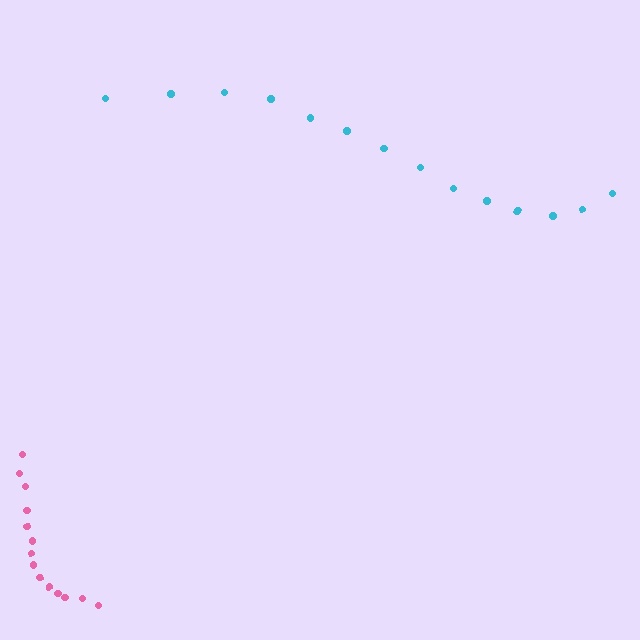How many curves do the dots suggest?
There are 2 distinct paths.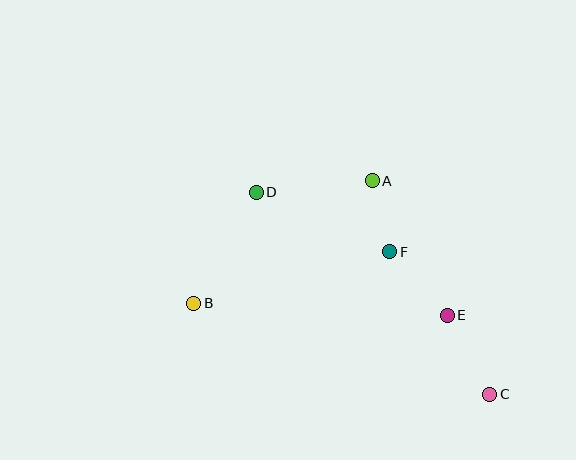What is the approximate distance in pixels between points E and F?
The distance between E and F is approximately 86 pixels.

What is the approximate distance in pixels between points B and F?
The distance between B and F is approximately 203 pixels.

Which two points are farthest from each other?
Points B and C are farthest from each other.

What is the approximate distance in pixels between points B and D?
The distance between B and D is approximately 128 pixels.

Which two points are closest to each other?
Points A and F are closest to each other.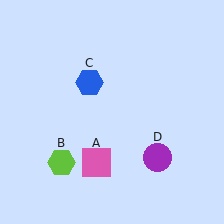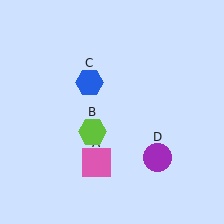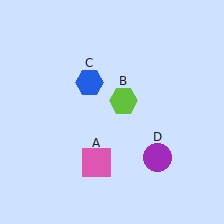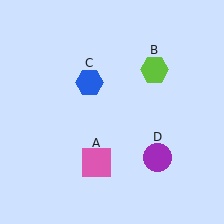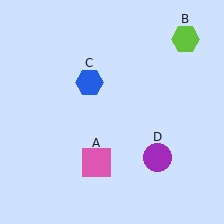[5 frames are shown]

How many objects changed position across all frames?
1 object changed position: lime hexagon (object B).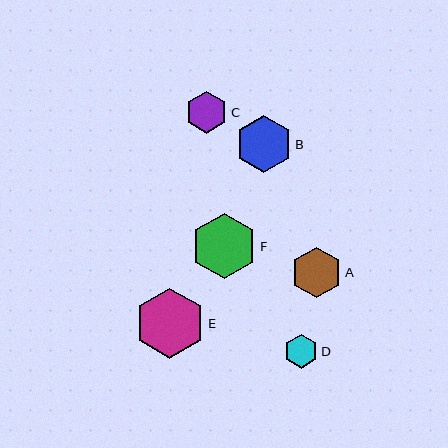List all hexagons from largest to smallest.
From largest to smallest: E, F, B, A, C, D.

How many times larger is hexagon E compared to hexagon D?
Hexagon E is approximately 2.1 times the size of hexagon D.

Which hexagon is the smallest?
Hexagon D is the smallest with a size of approximately 34 pixels.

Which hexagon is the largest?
Hexagon E is the largest with a size of approximately 70 pixels.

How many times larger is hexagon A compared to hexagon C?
Hexagon A is approximately 1.2 times the size of hexagon C.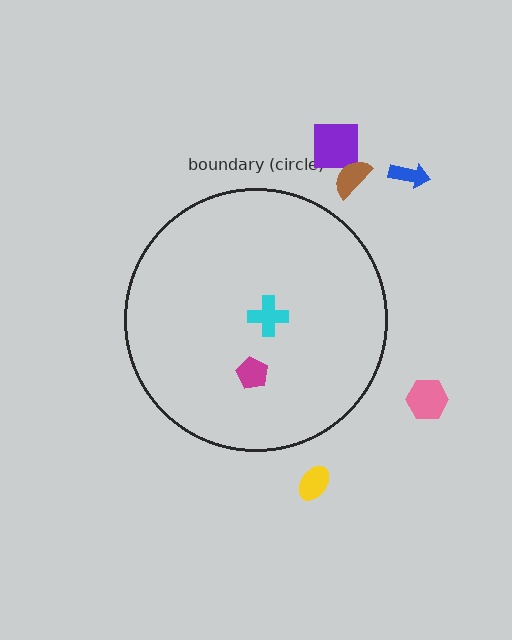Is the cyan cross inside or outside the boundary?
Inside.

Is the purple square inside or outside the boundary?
Outside.